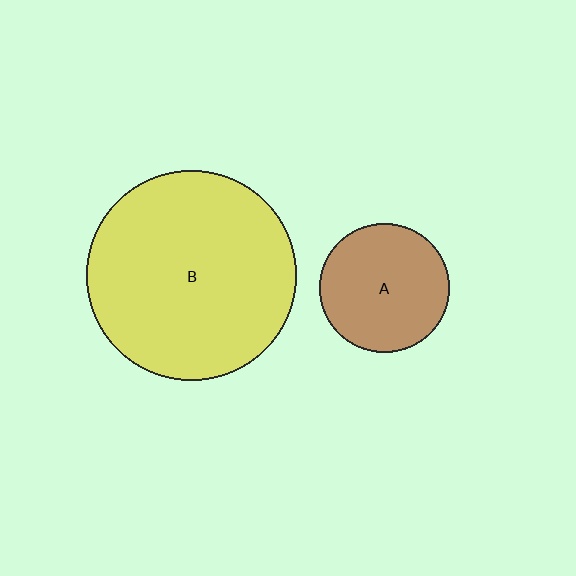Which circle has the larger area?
Circle B (yellow).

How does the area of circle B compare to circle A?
Approximately 2.6 times.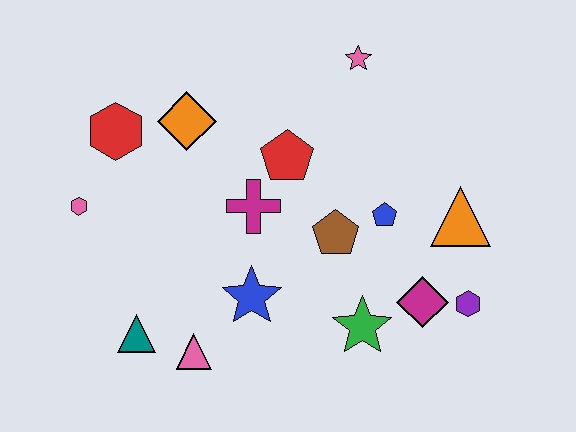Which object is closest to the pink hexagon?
The red hexagon is closest to the pink hexagon.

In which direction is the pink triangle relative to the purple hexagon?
The pink triangle is to the left of the purple hexagon.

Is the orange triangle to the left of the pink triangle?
No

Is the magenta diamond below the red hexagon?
Yes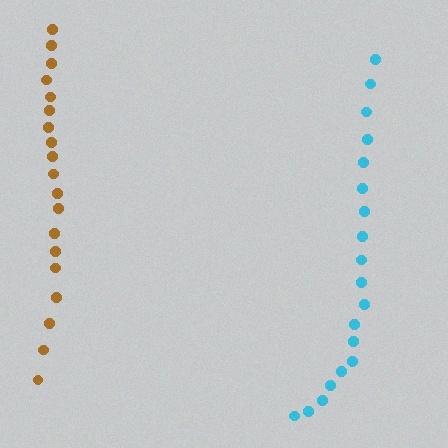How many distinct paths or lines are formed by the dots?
There are 2 distinct paths.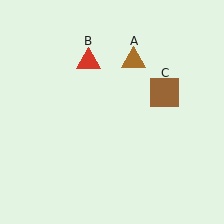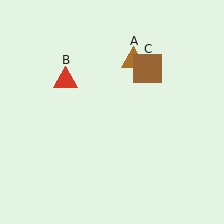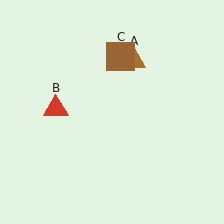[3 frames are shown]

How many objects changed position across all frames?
2 objects changed position: red triangle (object B), brown square (object C).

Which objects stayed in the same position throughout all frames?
Brown triangle (object A) remained stationary.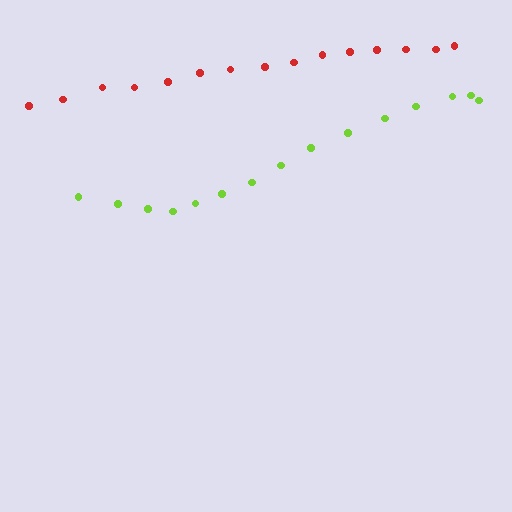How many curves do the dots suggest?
There are 2 distinct paths.